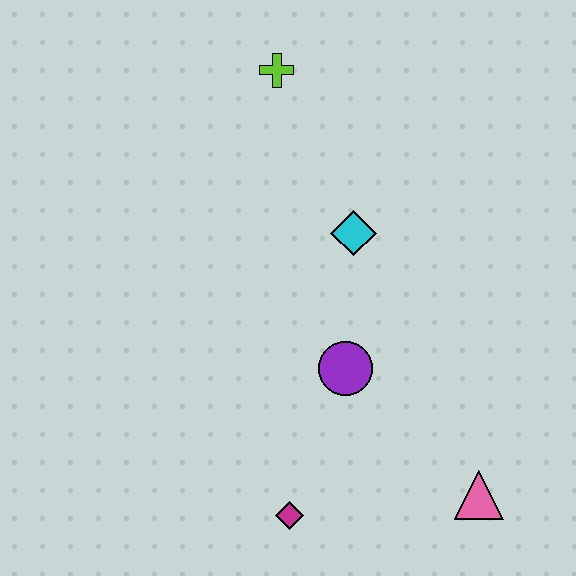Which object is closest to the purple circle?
The cyan diamond is closest to the purple circle.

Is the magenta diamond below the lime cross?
Yes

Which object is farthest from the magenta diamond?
The lime cross is farthest from the magenta diamond.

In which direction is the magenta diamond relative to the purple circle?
The magenta diamond is below the purple circle.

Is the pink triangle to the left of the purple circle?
No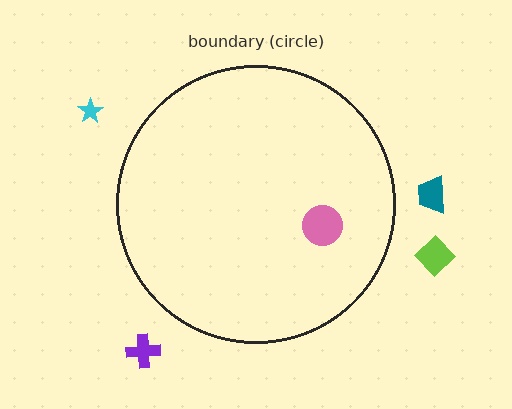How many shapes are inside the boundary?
1 inside, 4 outside.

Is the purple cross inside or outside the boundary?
Outside.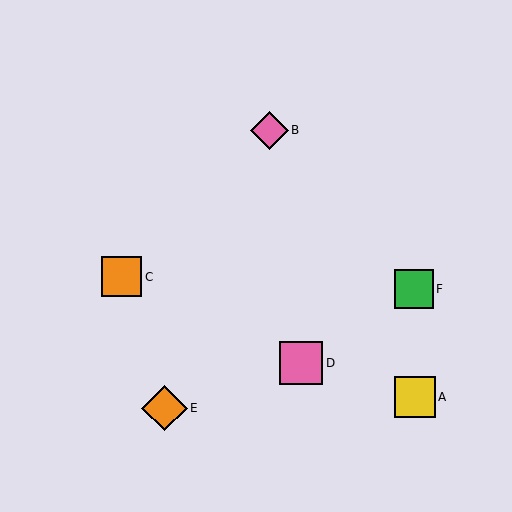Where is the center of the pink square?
The center of the pink square is at (301, 363).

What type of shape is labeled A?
Shape A is a yellow square.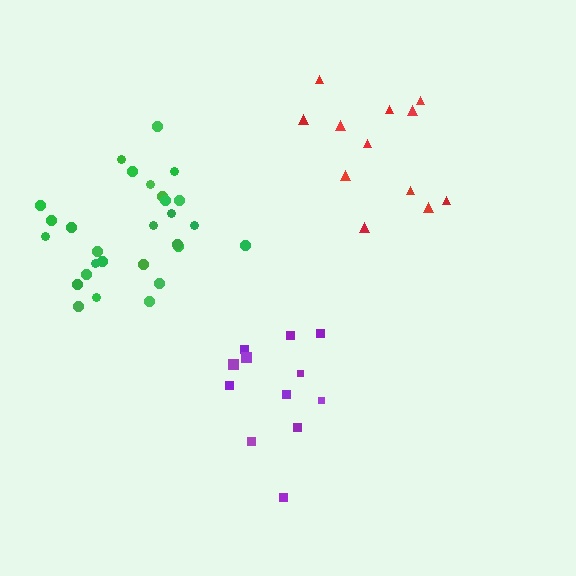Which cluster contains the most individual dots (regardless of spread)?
Green (28).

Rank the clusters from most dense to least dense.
green, purple, red.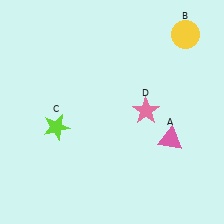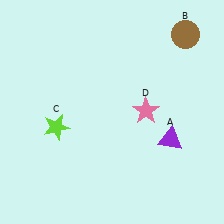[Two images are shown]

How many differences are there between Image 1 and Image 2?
There are 2 differences between the two images.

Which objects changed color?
A changed from pink to purple. B changed from yellow to brown.